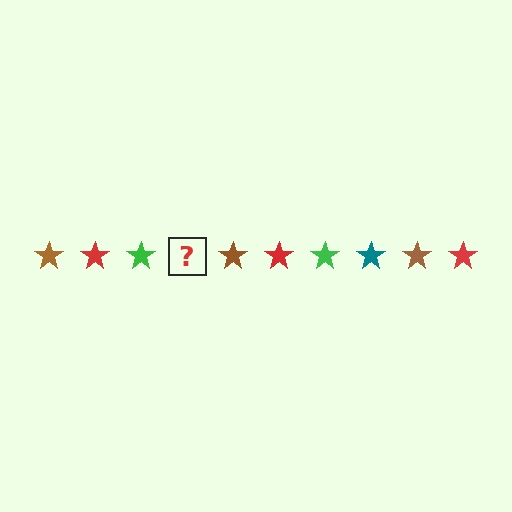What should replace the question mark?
The question mark should be replaced with a teal star.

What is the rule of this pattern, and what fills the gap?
The rule is that the pattern cycles through brown, red, green, teal stars. The gap should be filled with a teal star.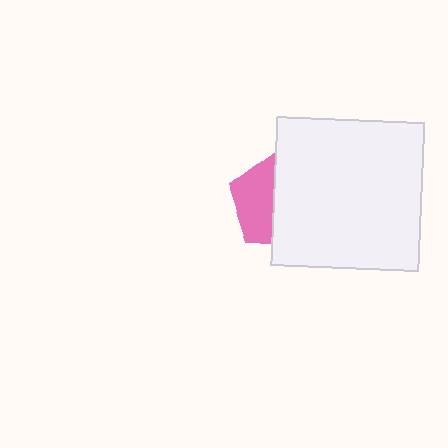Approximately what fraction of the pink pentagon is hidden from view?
Roughly 58% of the pink pentagon is hidden behind the white square.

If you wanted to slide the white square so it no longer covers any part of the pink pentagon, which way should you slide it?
Slide it right — that is the most direct way to separate the two shapes.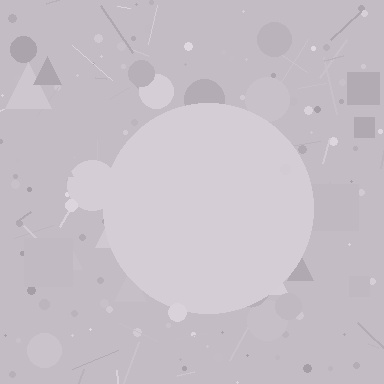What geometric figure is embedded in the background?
A circle is embedded in the background.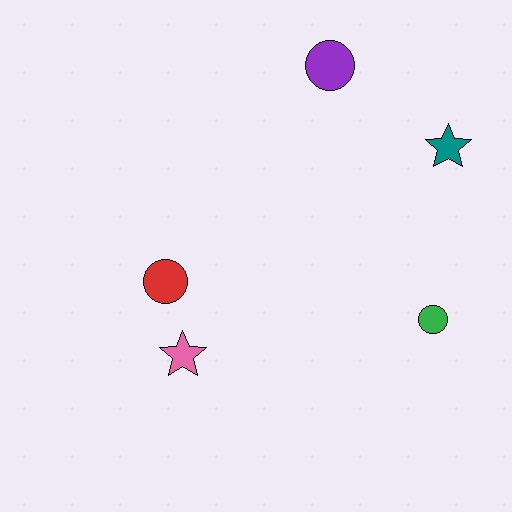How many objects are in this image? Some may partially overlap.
There are 5 objects.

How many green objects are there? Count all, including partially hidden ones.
There is 1 green object.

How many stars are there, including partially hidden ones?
There are 2 stars.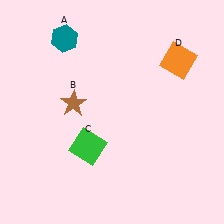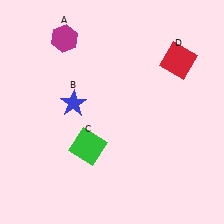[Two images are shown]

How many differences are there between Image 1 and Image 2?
There are 3 differences between the two images.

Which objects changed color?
A changed from teal to magenta. B changed from brown to blue. D changed from orange to red.